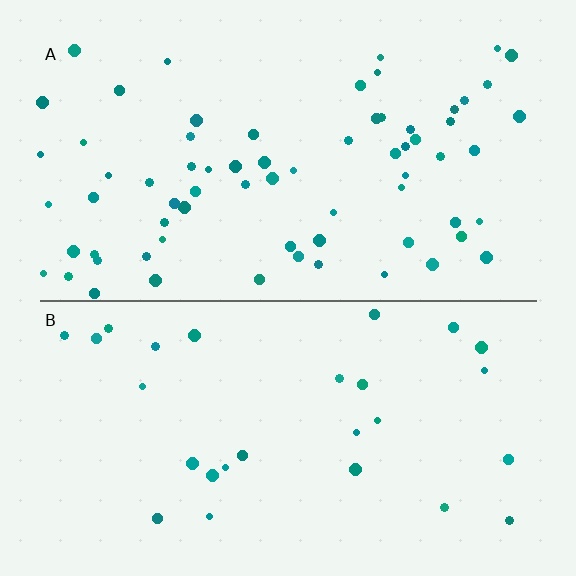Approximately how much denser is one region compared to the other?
Approximately 2.5× — region A over region B.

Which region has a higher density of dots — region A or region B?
A (the top).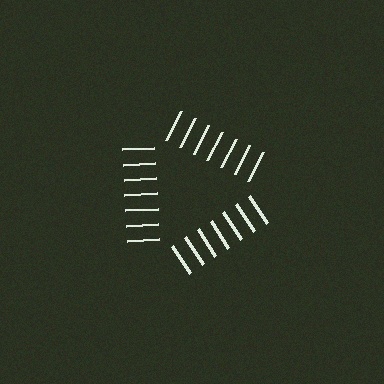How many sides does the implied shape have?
3 sides — the line-ends trace a triangle.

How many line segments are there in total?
21 — 7 along each of the 3 edges.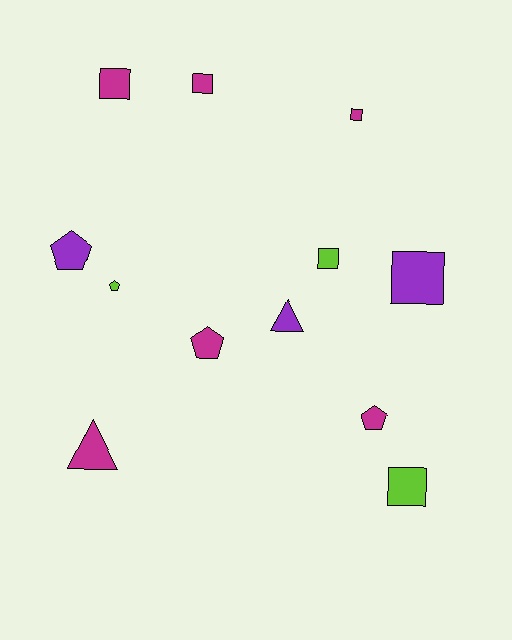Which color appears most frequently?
Magenta, with 6 objects.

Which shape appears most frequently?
Square, with 6 objects.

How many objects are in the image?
There are 12 objects.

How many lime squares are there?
There are 2 lime squares.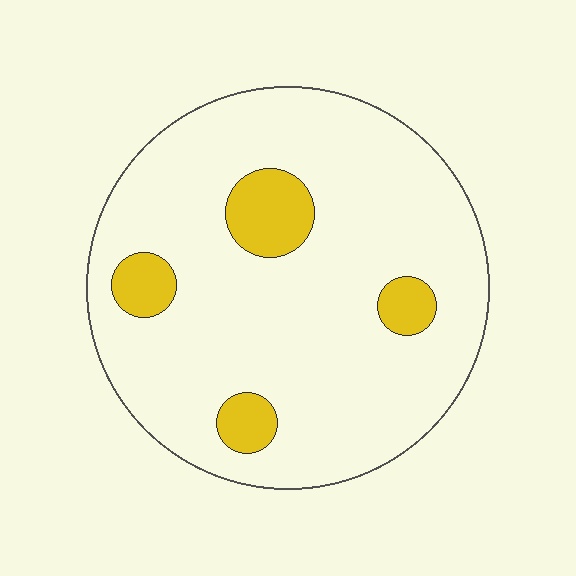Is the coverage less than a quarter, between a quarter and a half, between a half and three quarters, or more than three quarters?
Less than a quarter.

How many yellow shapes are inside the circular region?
4.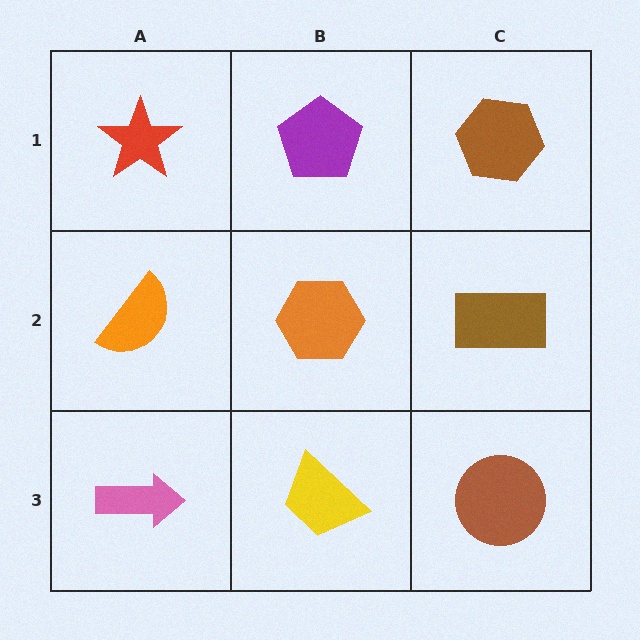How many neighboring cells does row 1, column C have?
2.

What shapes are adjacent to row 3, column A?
An orange semicircle (row 2, column A), a yellow trapezoid (row 3, column B).